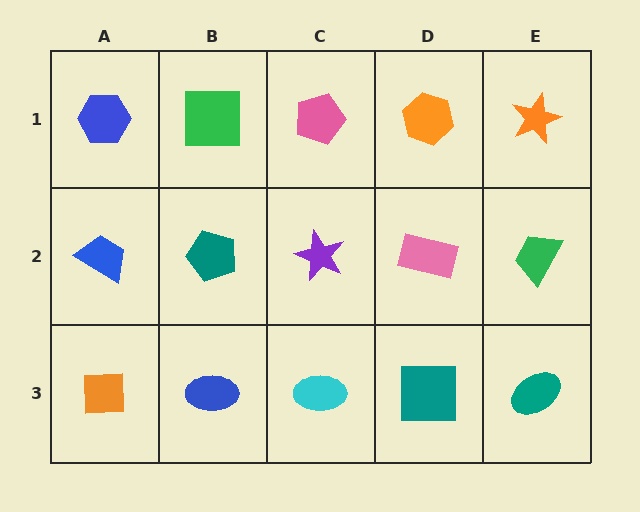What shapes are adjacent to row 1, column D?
A pink rectangle (row 2, column D), a pink pentagon (row 1, column C), an orange star (row 1, column E).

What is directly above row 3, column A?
A blue trapezoid.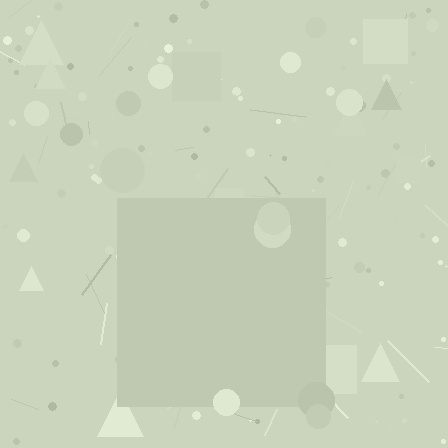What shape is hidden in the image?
A square is hidden in the image.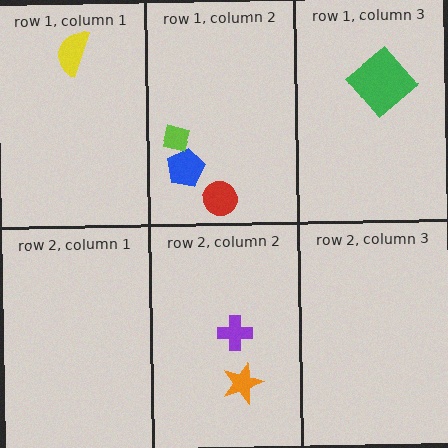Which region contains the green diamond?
The row 1, column 3 region.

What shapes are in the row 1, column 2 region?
The blue pentagon, the lime square, the red circle.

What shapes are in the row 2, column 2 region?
The orange star, the purple cross.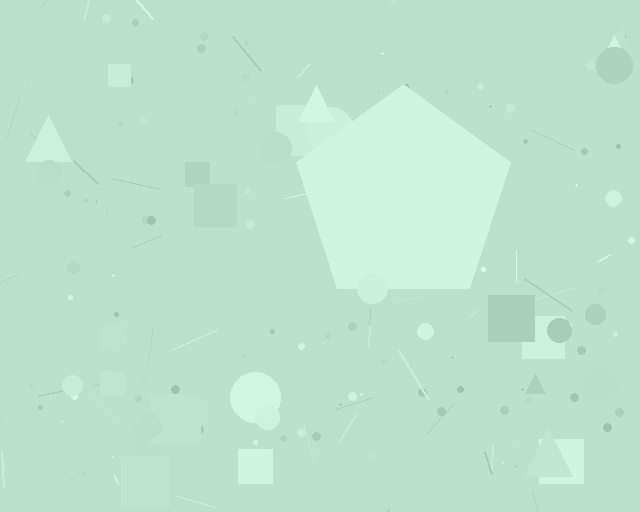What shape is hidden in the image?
A pentagon is hidden in the image.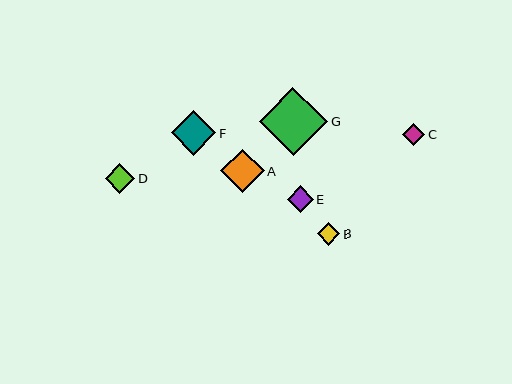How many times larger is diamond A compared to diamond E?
Diamond A is approximately 1.6 times the size of diamond E.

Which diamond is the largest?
Diamond G is the largest with a size of approximately 68 pixels.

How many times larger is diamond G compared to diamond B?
Diamond G is approximately 3.0 times the size of diamond B.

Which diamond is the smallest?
Diamond B is the smallest with a size of approximately 22 pixels.